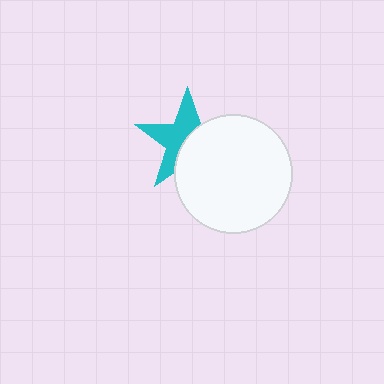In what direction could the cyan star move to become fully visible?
The cyan star could move toward the upper-left. That would shift it out from behind the white circle entirely.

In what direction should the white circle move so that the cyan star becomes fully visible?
The white circle should move toward the lower-right. That is the shortest direction to clear the overlap and leave the cyan star fully visible.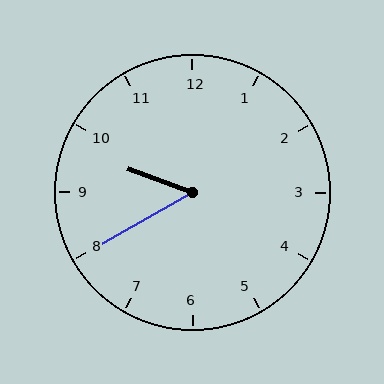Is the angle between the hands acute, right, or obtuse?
It is acute.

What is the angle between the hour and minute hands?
Approximately 50 degrees.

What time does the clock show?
9:40.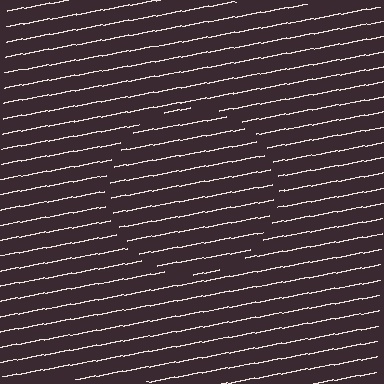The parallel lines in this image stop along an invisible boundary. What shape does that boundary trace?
An illusory circle. The interior of the shape contains the same grating, shifted by half a period — the contour is defined by the phase discontinuity where line-ends from the inner and outer gratings abut.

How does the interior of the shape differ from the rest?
The interior of the shape contains the same grating, shifted by half a period — the contour is defined by the phase discontinuity where line-ends from the inner and outer gratings abut.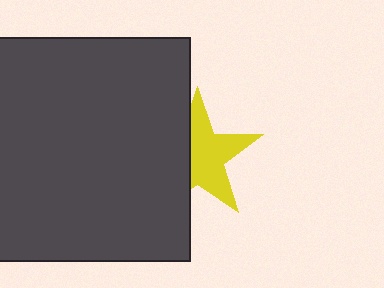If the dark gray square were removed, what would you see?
You would see the complete yellow star.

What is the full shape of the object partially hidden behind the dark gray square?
The partially hidden object is a yellow star.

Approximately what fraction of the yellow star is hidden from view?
Roughly 41% of the yellow star is hidden behind the dark gray square.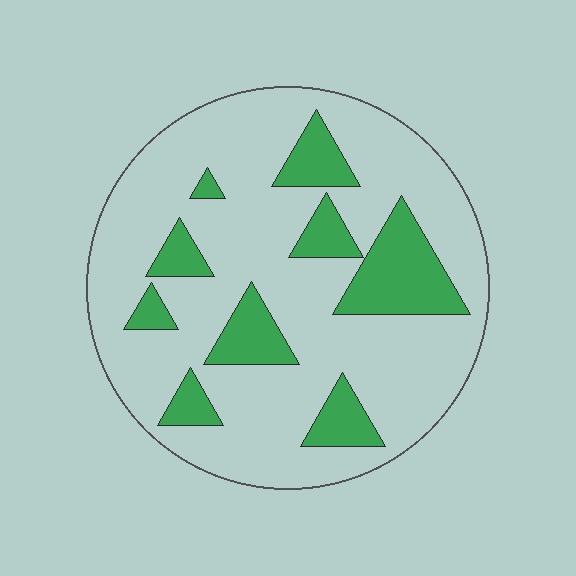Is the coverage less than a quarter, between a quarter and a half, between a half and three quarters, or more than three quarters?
Less than a quarter.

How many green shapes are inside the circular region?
9.